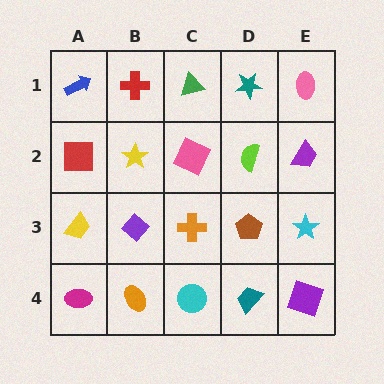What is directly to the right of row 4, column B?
A cyan circle.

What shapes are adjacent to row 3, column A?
A red square (row 2, column A), a magenta ellipse (row 4, column A), a purple diamond (row 3, column B).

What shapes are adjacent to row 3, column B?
A yellow star (row 2, column B), an orange ellipse (row 4, column B), a yellow trapezoid (row 3, column A), an orange cross (row 3, column C).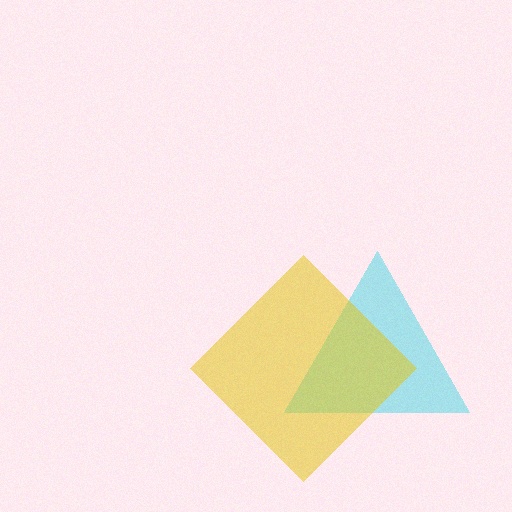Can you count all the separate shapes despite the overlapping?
Yes, there are 2 separate shapes.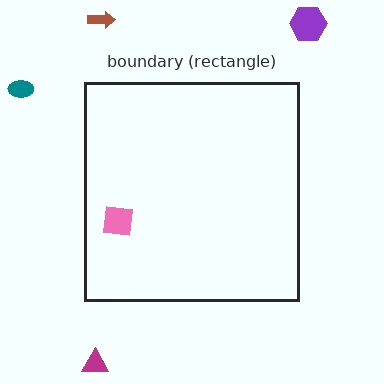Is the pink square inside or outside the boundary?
Inside.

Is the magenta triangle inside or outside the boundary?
Outside.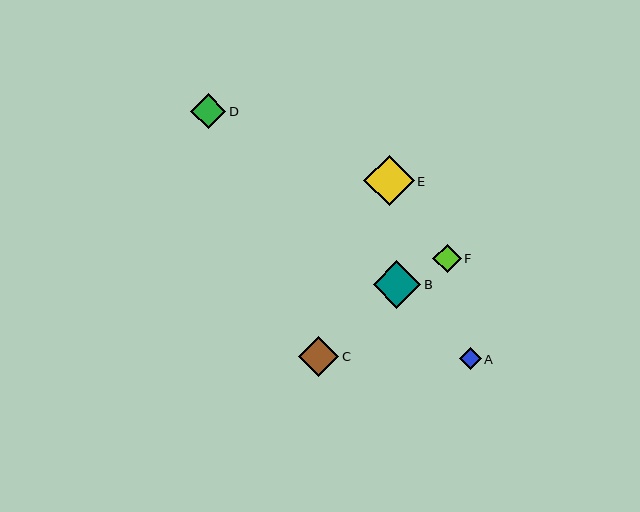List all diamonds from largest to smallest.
From largest to smallest: E, B, C, D, F, A.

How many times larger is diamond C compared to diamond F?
Diamond C is approximately 1.4 times the size of diamond F.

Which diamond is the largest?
Diamond E is the largest with a size of approximately 50 pixels.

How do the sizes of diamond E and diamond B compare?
Diamond E and diamond B are approximately the same size.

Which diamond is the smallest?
Diamond A is the smallest with a size of approximately 22 pixels.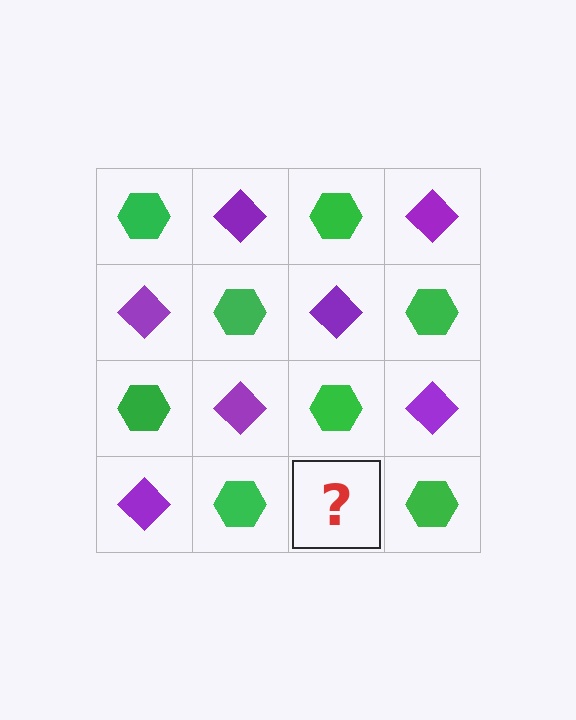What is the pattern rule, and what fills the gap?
The rule is that it alternates green hexagon and purple diamond in a checkerboard pattern. The gap should be filled with a purple diamond.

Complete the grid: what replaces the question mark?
The question mark should be replaced with a purple diamond.